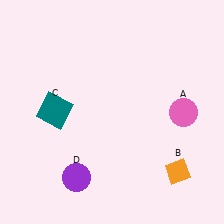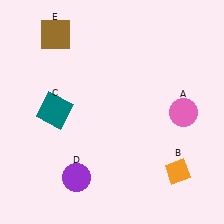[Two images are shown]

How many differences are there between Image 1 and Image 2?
There is 1 difference between the two images.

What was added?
A brown square (E) was added in Image 2.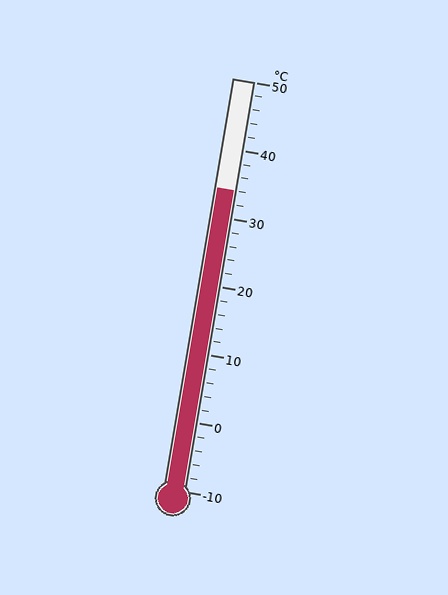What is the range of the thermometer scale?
The thermometer scale ranges from -10°C to 50°C.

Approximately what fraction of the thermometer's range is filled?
The thermometer is filled to approximately 75% of its range.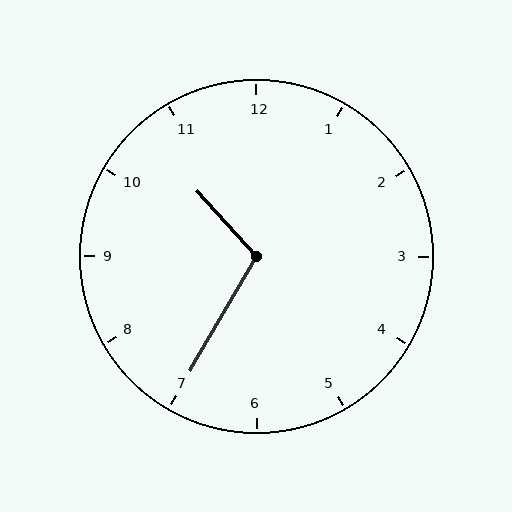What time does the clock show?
10:35.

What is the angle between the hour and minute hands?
Approximately 108 degrees.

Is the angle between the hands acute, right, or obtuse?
It is obtuse.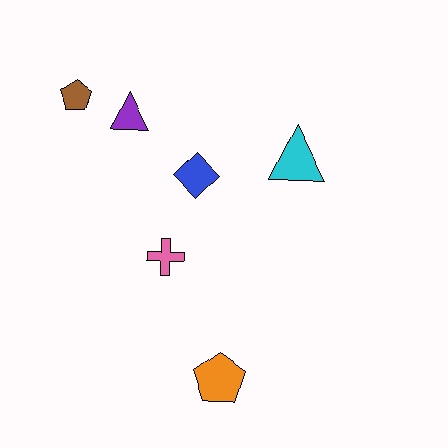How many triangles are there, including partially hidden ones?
There are 2 triangles.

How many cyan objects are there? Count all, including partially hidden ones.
There is 1 cyan object.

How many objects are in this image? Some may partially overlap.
There are 6 objects.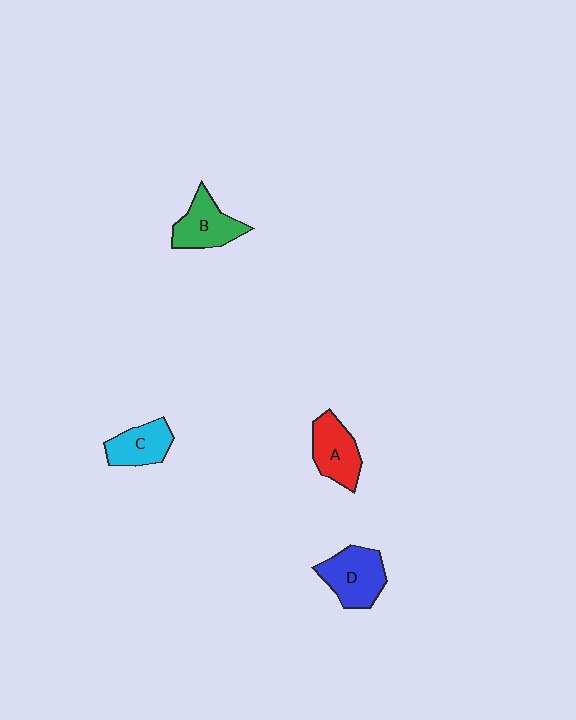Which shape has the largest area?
Shape D (blue).